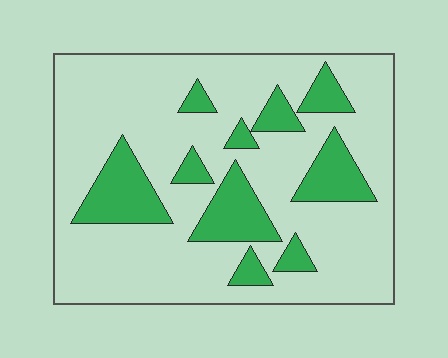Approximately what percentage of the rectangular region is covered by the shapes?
Approximately 20%.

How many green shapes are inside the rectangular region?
10.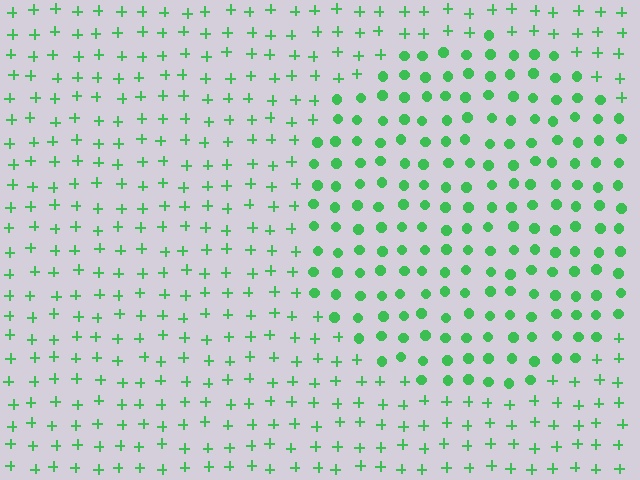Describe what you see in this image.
The image is filled with small green elements arranged in a uniform grid. A circle-shaped region contains circles, while the surrounding area contains plus signs. The boundary is defined purely by the change in element shape.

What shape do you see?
I see a circle.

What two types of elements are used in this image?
The image uses circles inside the circle region and plus signs outside it.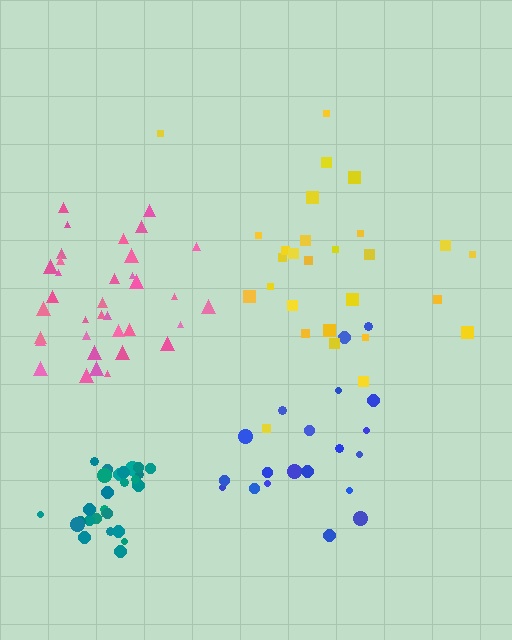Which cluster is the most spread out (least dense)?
Yellow.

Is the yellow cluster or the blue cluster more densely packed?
Blue.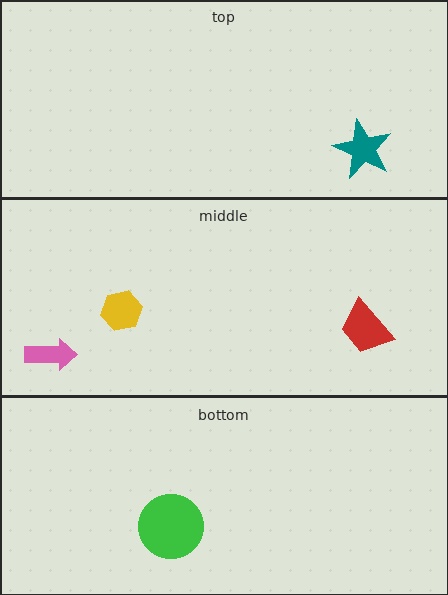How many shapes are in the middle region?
3.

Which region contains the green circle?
The bottom region.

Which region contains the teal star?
The top region.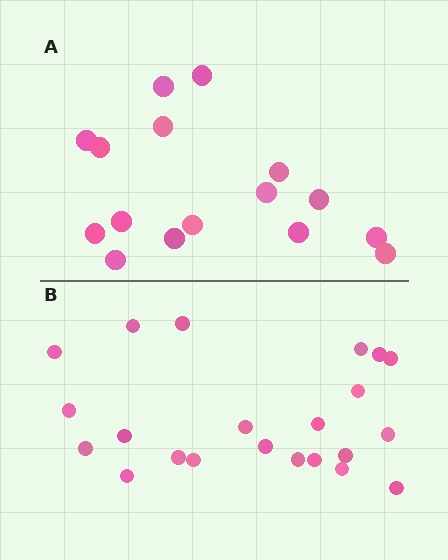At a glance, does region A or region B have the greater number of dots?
Region B (the bottom region) has more dots.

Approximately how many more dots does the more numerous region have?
Region B has about 6 more dots than region A.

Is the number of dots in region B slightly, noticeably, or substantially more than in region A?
Region B has noticeably more, but not dramatically so. The ratio is roughly 1.4 to 1.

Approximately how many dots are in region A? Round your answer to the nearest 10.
About 20 dots. (The exact count is 16, which rounds to 20.)